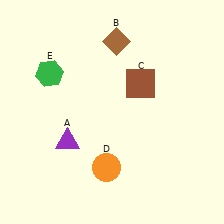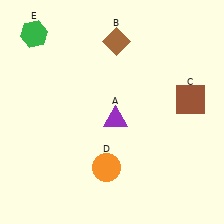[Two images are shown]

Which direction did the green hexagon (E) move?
The green hexagon (E) moved up.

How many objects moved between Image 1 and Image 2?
3 objects moved between the two images.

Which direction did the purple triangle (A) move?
The purple triangle (A) moved right.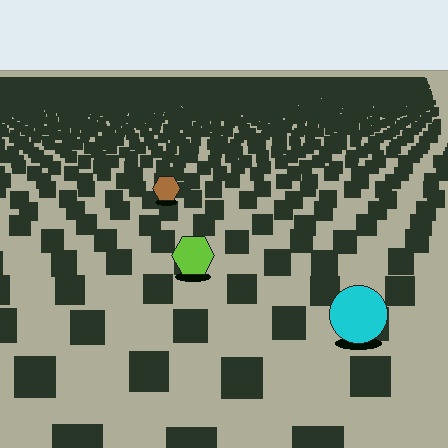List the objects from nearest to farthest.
From nearest to farthest: the cyan circle, the lime hexagon, the brown hexagon.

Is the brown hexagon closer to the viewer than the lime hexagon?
No. The lime hexagon is closer — you can tell from the texture gradient: the ground texture is coarser near it.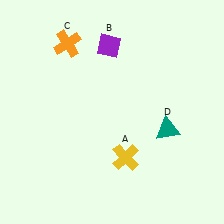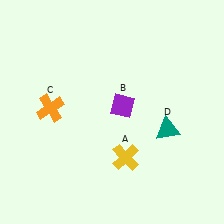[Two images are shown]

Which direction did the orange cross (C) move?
The orange cross (C) moved down.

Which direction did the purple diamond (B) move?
The purple diamond (B) moved down.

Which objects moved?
The objects that moved are: the purple diamond (B), the orange cross (C).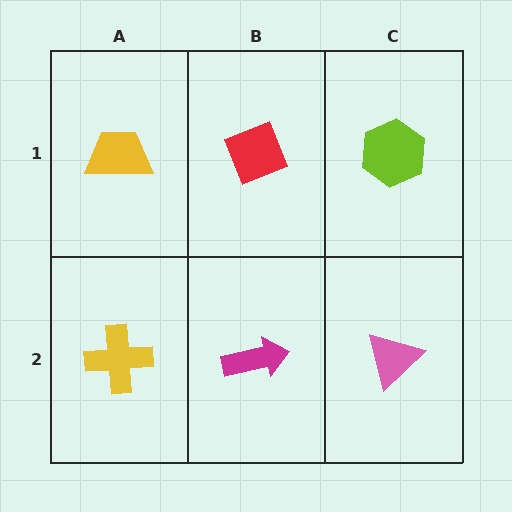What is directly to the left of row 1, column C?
A red diamond.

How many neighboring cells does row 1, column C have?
2.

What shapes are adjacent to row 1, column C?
A pink triangle (row 2, column C), a red diamond (row 1, column B).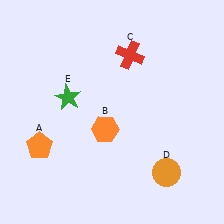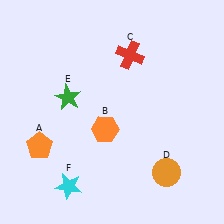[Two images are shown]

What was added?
A cyan star (F) was added in Image 2.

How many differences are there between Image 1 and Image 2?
There is 1 difference between the two images.